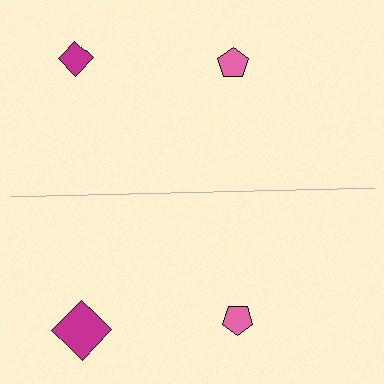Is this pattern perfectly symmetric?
No, the pattern is not perfectly symmetric. The magenta diamond on the bottom side has a different size than its mirror counterpart.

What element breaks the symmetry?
The magenta diamond on the bottom side has a different size than its mirror counterpart.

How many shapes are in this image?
There are 4 shapes in this image.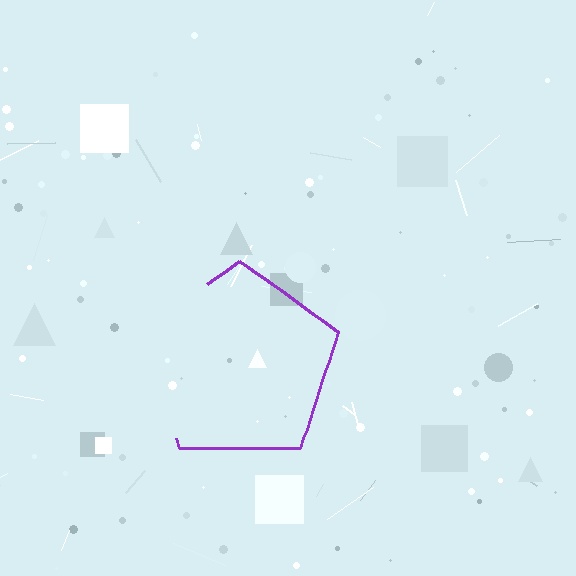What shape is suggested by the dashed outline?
The dashed outline suggests a pentagon.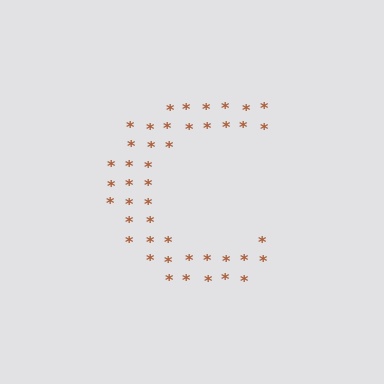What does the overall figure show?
The overall figure shows the letter C.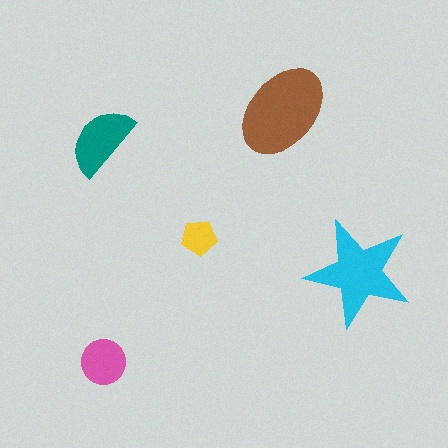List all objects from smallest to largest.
The yellow pentagon, the pink circle, the teal semicircle, the cyan star, the brown ellipse.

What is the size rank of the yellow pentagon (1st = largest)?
5th.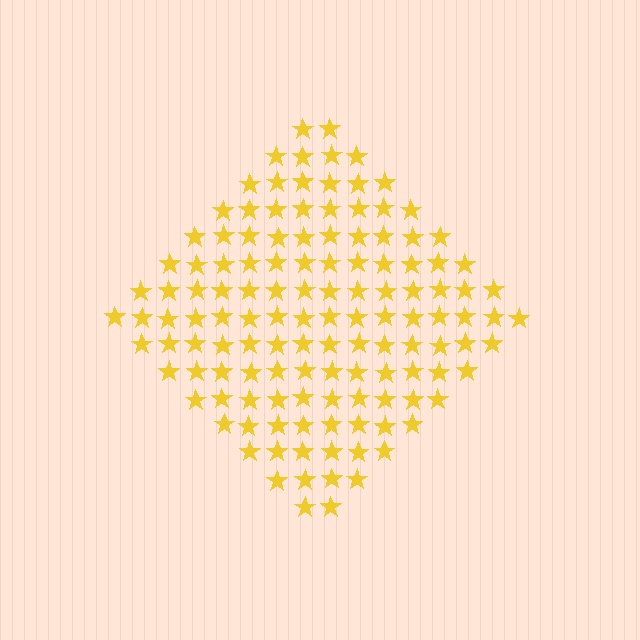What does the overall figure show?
The overall figure shows a diamond.